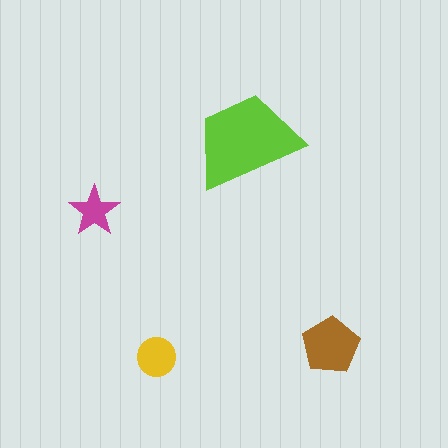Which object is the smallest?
The magenta star.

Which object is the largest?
The lime trapezoid.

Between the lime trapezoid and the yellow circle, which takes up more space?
The lime trapezoid.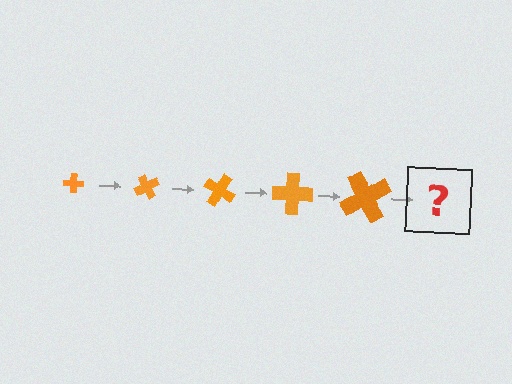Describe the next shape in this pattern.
It should be a cross, larger than the previous one and rotated 300 degrees from the start.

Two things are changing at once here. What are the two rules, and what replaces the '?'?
The two rules are that the cross grows larger each step and it rotates 60 degrees each step. The '?' should be a cross, larger than the previous one and rotated 300 degrees from the start.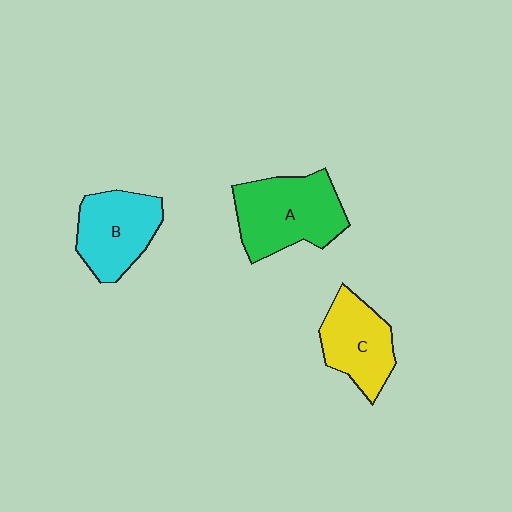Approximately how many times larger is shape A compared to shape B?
Approximately 1.2 times.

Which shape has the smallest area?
Shape C (yellow).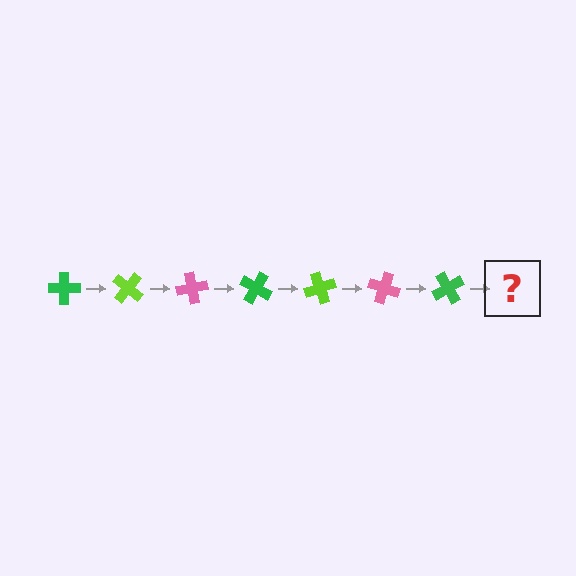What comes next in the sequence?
The next element should be a lime cross, rotated 280 degrees from the start.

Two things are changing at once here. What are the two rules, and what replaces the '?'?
The two rules are that it rotates 40 degrees each step and the color cycles through green, lime, and pink. The '?' should be a lime cross, rotated 280 degrees from the start.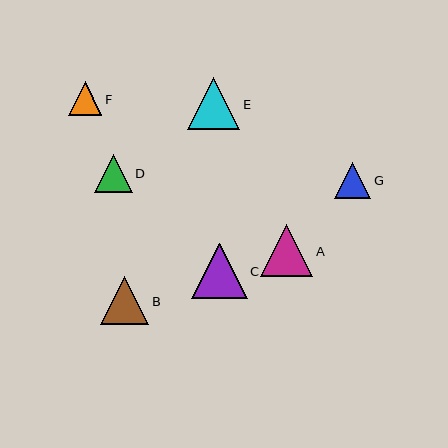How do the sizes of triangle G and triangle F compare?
Triangle G and triangle F are approximately the same size.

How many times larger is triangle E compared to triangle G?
Triangle E is approximately 1.4 times the size of triangle G.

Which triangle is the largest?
Triangle C is the largest with a size of approximately 55 pixels.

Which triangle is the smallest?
Triangle F is the smallest with a size of approximately 33 pixels.